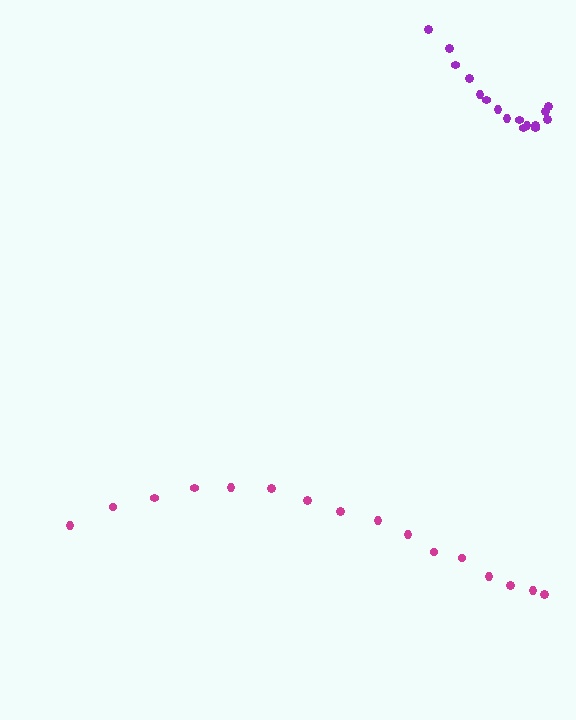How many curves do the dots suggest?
There are 2 distinct paths.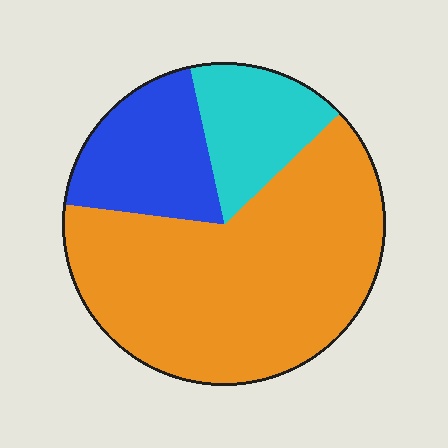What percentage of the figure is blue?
Blue takes up about one fifth (1/5) of the figure.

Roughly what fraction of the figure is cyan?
Cyan takes up about one sixth (1/6) of the figure.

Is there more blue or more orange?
Orange.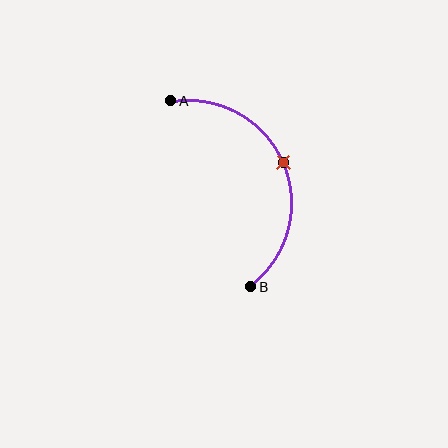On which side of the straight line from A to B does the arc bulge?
The arc bulges to the right of the straight line connecting A and B.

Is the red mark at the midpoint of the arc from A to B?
Yes. The red mark lies on the arc at equal arc-length from both A and B — it is the arc midpoint.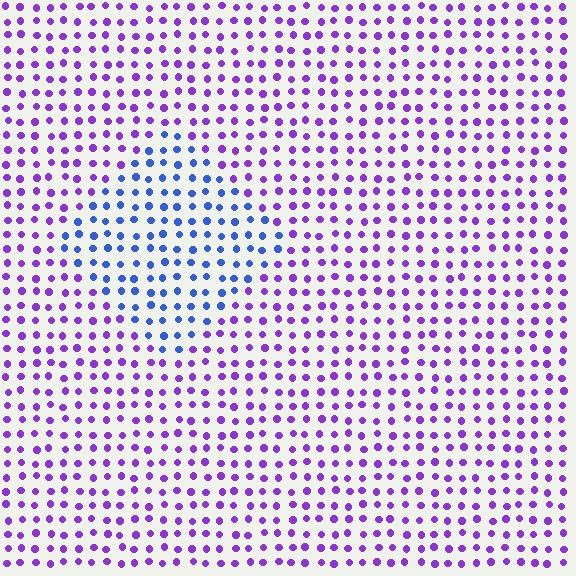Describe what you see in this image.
The image is filled with small purple elements in a uniform arrangement. A diamond-shaped region is visible where the elements are tinted to a slightly different hue, forming a subtle color boundary.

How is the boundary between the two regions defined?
The boundary is defined purely by a slight shift in hue (about 50 degrees). Spacing, size, and orientation are identical on both sides.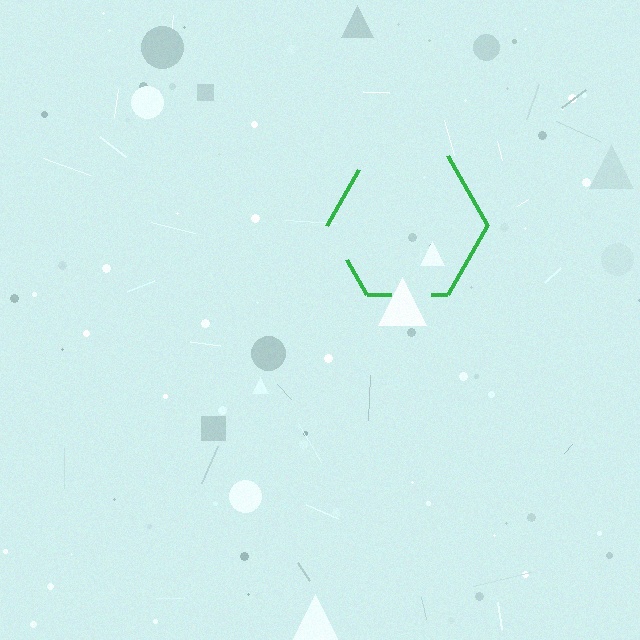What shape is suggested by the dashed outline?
The dashed outline suggests a hexagon.